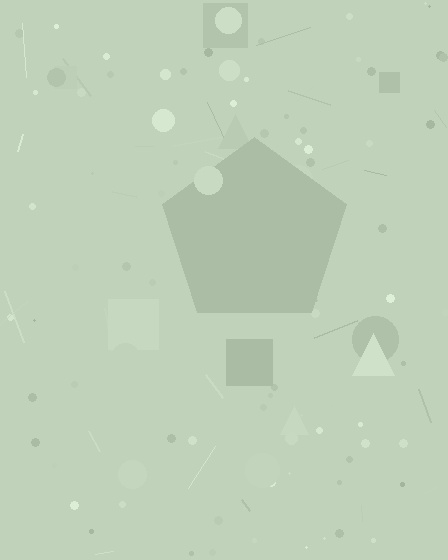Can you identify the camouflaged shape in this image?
The camouflaged shape is a pentagon.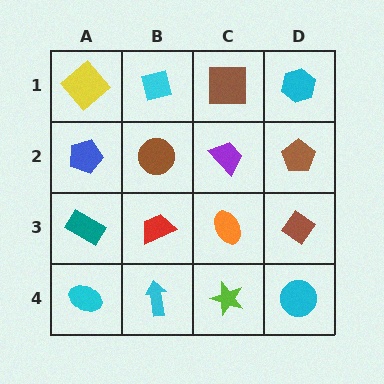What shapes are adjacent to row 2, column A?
A yellow diamond (row 1, column A), a teal rectangle (row 3, column A), a brown circle (row 2, column B).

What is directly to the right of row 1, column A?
A cyan square.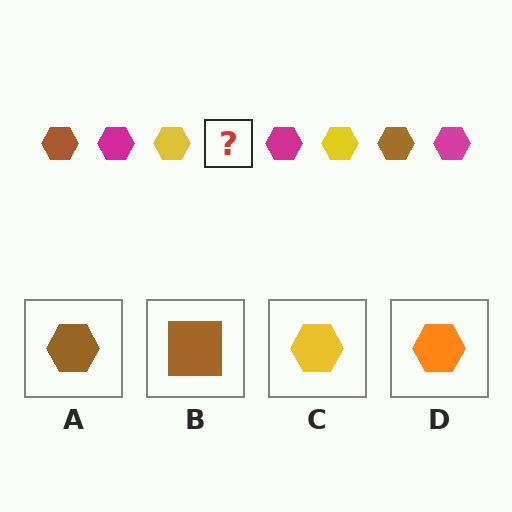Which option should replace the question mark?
Option A.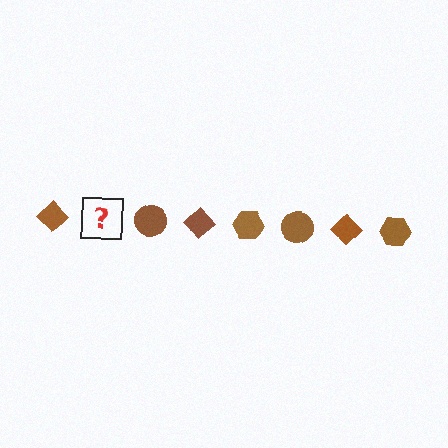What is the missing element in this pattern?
The missing element is a brown hexagon.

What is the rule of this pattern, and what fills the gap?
The rule is that the pattern cycles through diamond, hexagon, circle shapes in brown. The gap should be filled with a brown hexagon.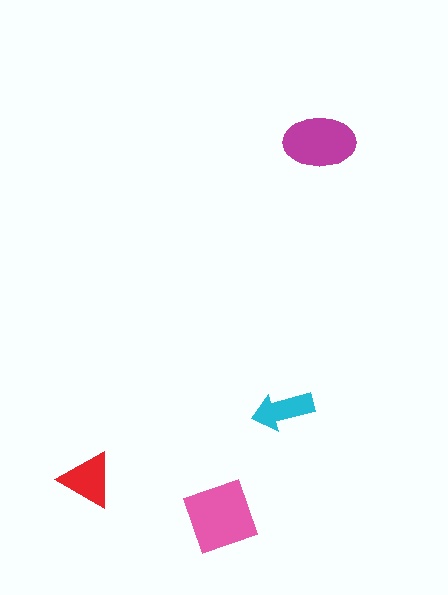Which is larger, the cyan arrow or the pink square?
The pink square.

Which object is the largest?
The pink square.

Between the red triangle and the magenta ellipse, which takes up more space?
The magenta ellipse.